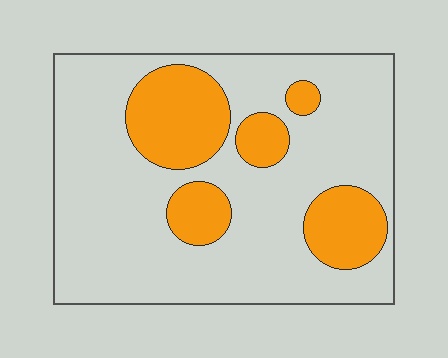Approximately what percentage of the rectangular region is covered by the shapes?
Approximately 25%.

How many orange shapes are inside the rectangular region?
5.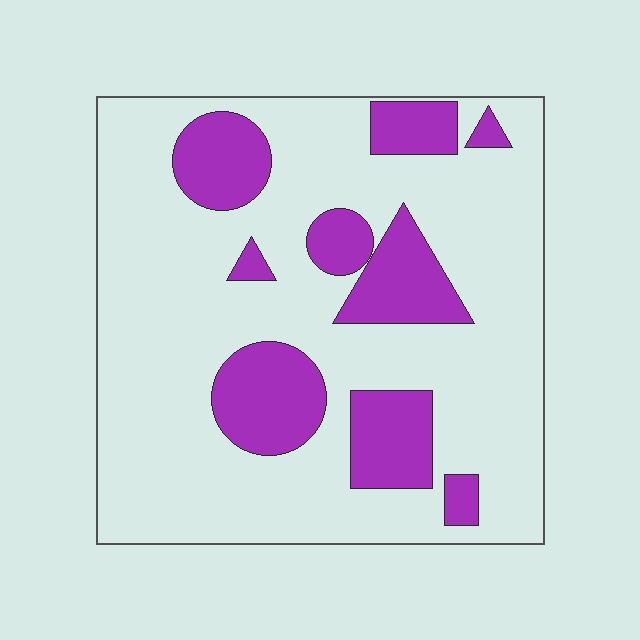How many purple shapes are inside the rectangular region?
9.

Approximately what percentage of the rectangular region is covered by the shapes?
Approximately 25%.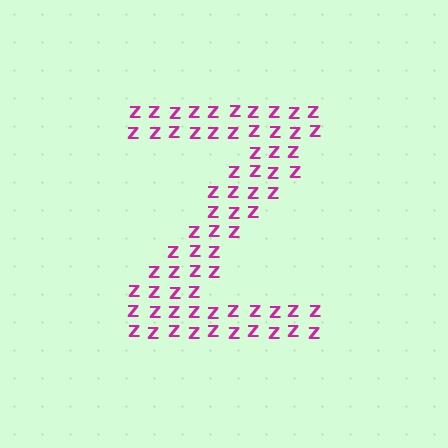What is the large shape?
The large shape is the letter Z.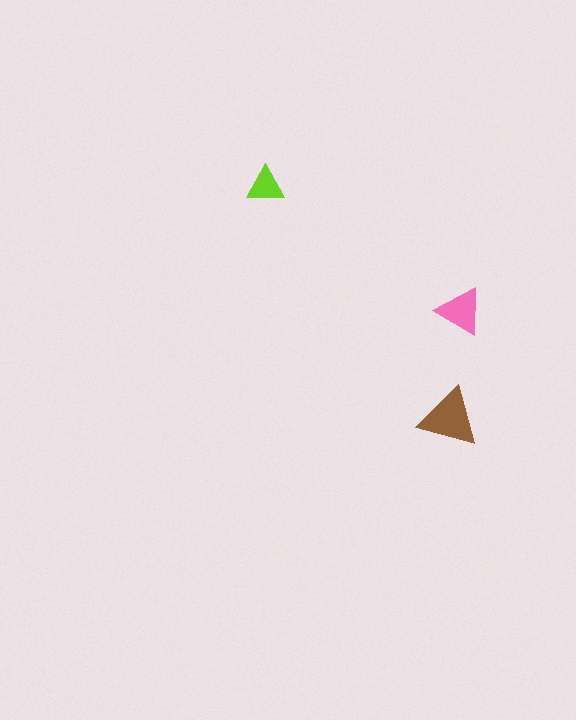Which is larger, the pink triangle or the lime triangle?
The pink one.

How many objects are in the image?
There are 3 objects in the image.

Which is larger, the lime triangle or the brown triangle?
The brown one.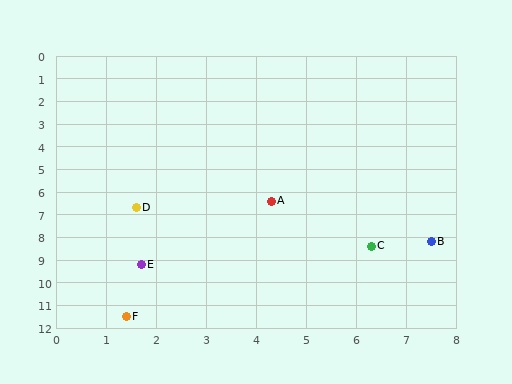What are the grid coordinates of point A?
Point A is at approximately (4.3, 6.4).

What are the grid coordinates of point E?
Point E is at approximately (1.7, 9.2).